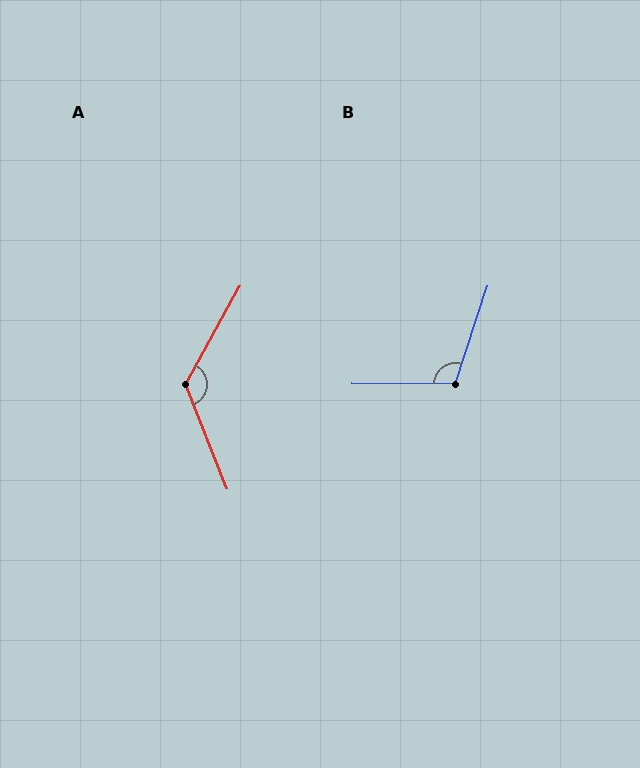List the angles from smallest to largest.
B (108°), A (130°).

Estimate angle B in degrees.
Approximately 108 degrees.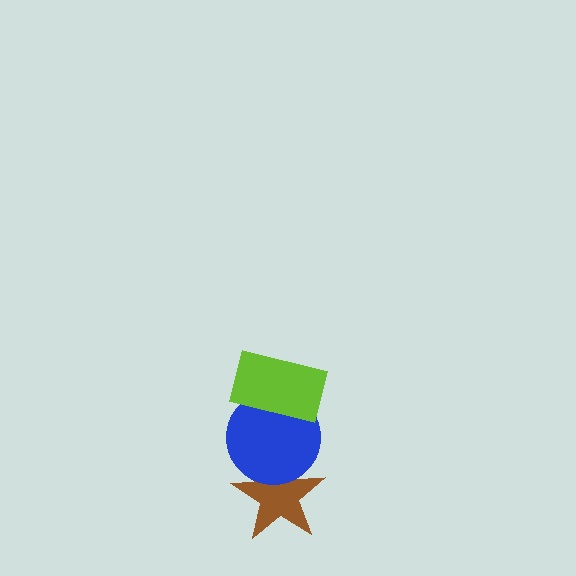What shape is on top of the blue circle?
The lime rectangle is on top of the blue circle.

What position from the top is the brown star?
The brown star is 3rd from the top.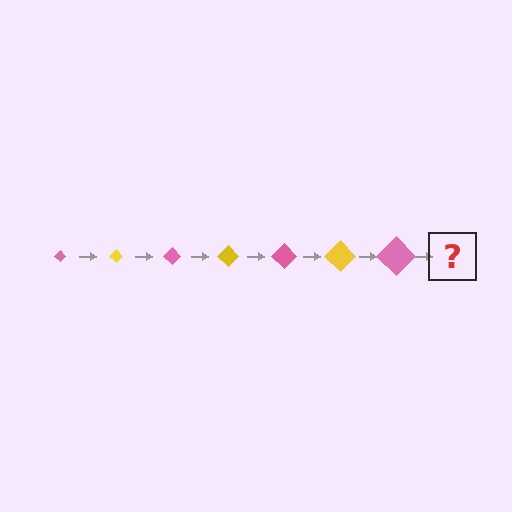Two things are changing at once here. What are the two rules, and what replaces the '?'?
The two rules are that the diamond grows larger each step and the color cycles through pink and yellow. The '?' should be a yellow diamond, larger than the previous one.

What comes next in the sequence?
The next element should be a yellow diamond, larger than the previous one.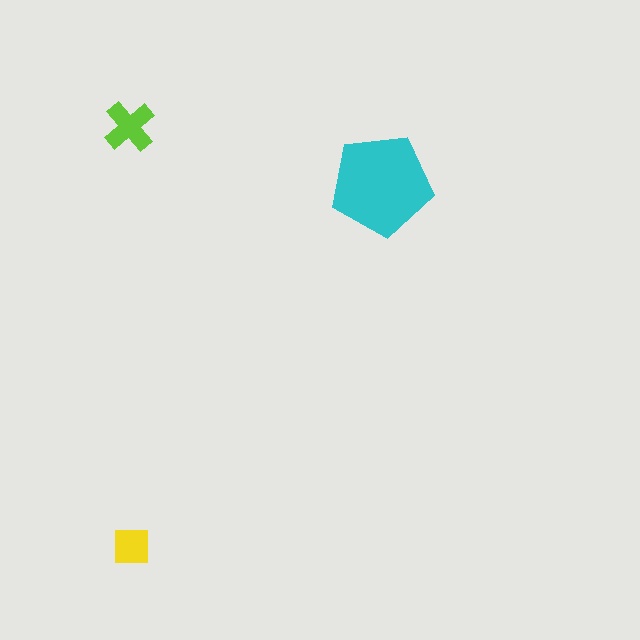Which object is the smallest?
The yellow square.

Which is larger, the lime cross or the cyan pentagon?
The cyan pentagon.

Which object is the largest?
The cyan pentagon.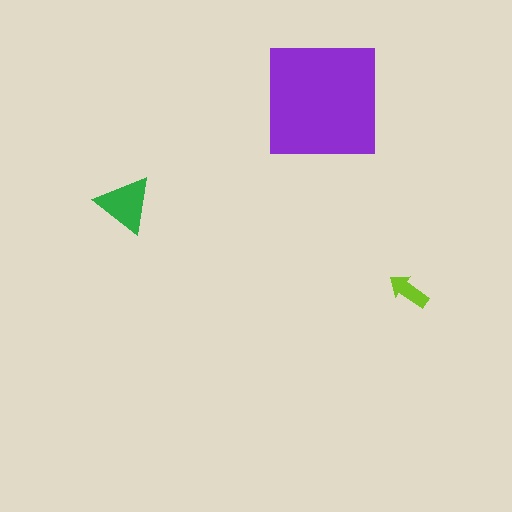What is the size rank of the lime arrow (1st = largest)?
3rd.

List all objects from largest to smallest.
The purple square, the green triangle, the lime arrow.